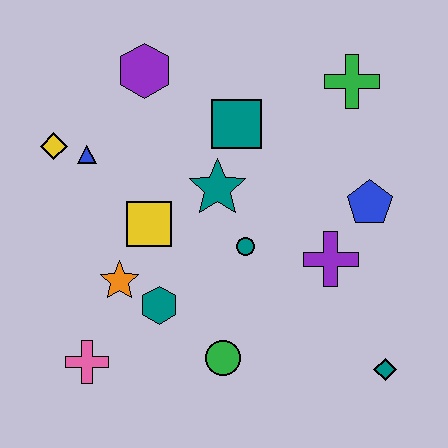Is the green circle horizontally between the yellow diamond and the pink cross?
No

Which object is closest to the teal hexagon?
The orange star is closest to the teal hexagon.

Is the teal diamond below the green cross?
Yes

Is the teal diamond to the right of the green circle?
Yes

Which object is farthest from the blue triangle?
The teal diamond is farthest from the blue triangle.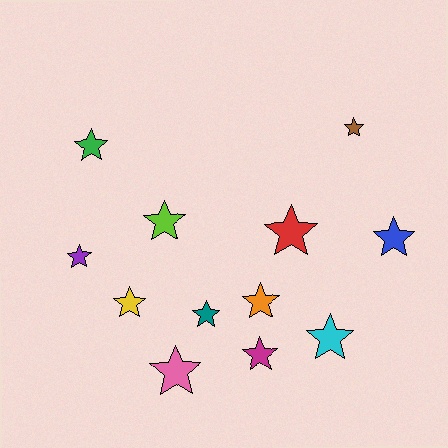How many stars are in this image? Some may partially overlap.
There are 12 stars.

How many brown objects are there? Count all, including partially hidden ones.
There is 1 brown object.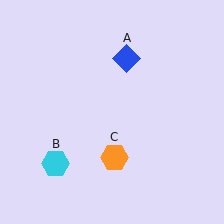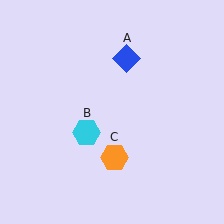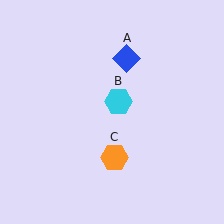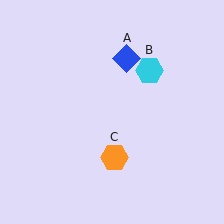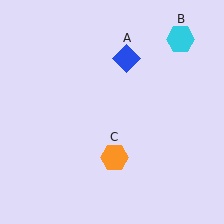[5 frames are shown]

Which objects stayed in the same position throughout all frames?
Blue diamond (object A) and orange hexagon (object C) remained stationary.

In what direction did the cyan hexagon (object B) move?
The cyan hexagon (object B) moved up and to the right.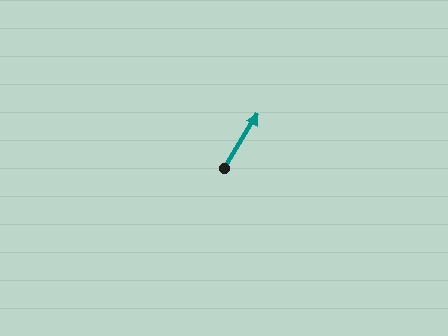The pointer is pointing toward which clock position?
Roughly 1 o'clock.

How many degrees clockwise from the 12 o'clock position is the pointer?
Approximately 32 degrees.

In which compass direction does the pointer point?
Northeast.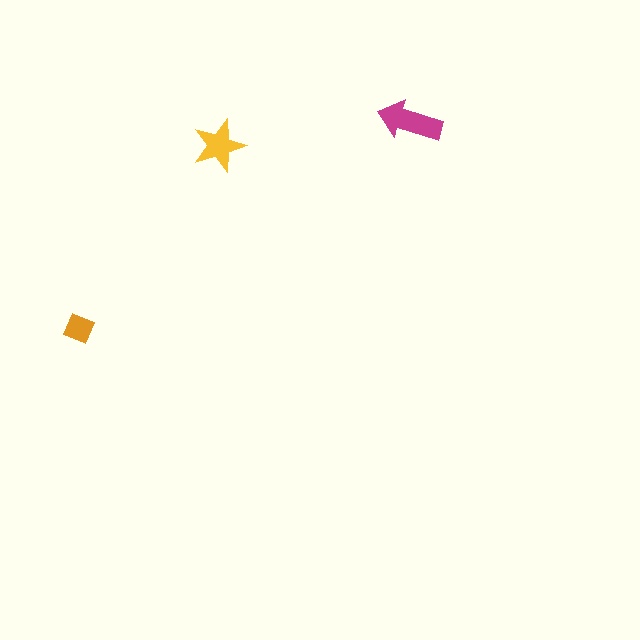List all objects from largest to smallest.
The magenta arrow, the yellow star, the orange diamond.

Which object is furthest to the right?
The magenta arrow is rightmost.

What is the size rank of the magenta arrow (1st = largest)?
1st.